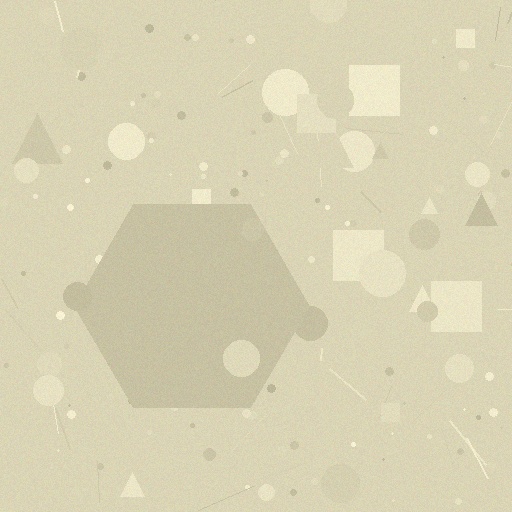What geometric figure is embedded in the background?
A hexagon is embedded in the background.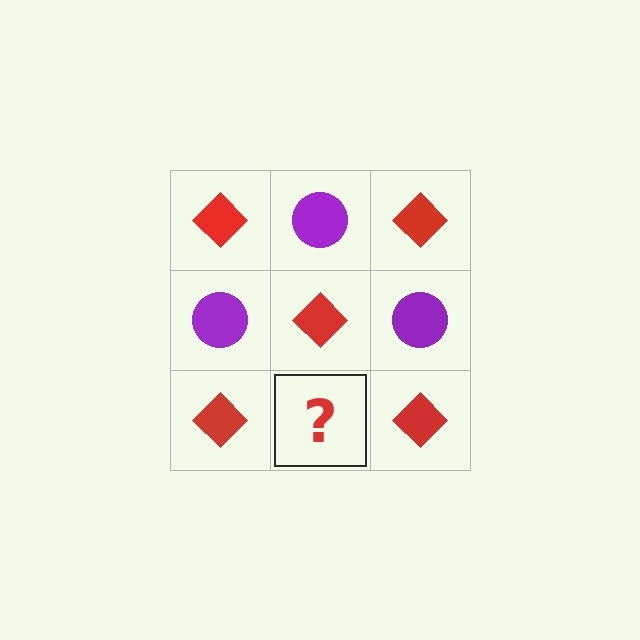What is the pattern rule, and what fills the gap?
The rule is that it alternates red diamond and purple circle in a checkerboard pattern. The gap should be filled with a purple circle.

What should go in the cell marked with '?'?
The missing cell should contain a purple circle.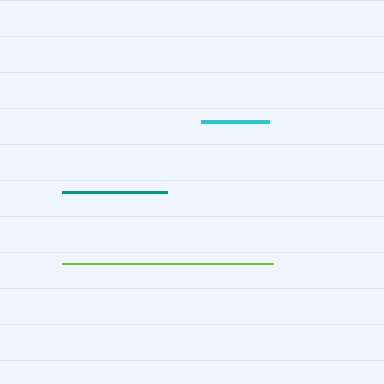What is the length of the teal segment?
The teal segment is approximately 105 pixels long.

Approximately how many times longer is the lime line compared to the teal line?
The lime line is approximately 2.0 times the length of the teal line.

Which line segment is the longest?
The lime line is the longest at approximately 211 pixels.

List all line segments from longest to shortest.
From longest to shortest: lime, teal, cyan.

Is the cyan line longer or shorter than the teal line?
The teal line is longer than the cyan line.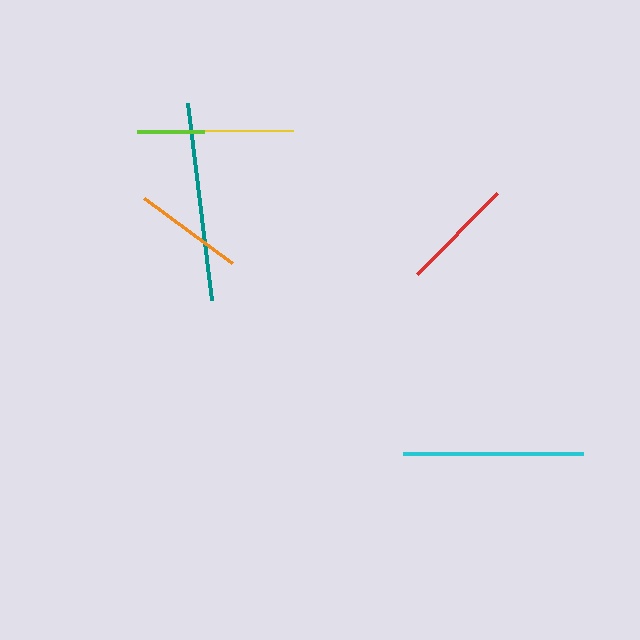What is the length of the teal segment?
The teal segment is approximately 199 pixels long.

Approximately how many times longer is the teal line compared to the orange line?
The teal line is approximately 1.8 times the length of the orange line.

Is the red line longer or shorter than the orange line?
The red line is longer than the orange line.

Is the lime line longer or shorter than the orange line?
The orange line is longer than the lime line.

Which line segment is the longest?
The teal line is the longest at approximately 199 pixels.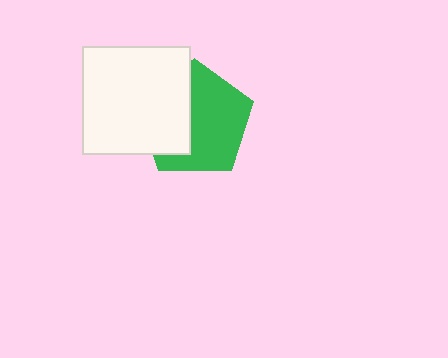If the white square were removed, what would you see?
You would see the complete green pentagon.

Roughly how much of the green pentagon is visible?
About half of it is visible (roughly 60%).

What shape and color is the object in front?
The object in front is a white square.